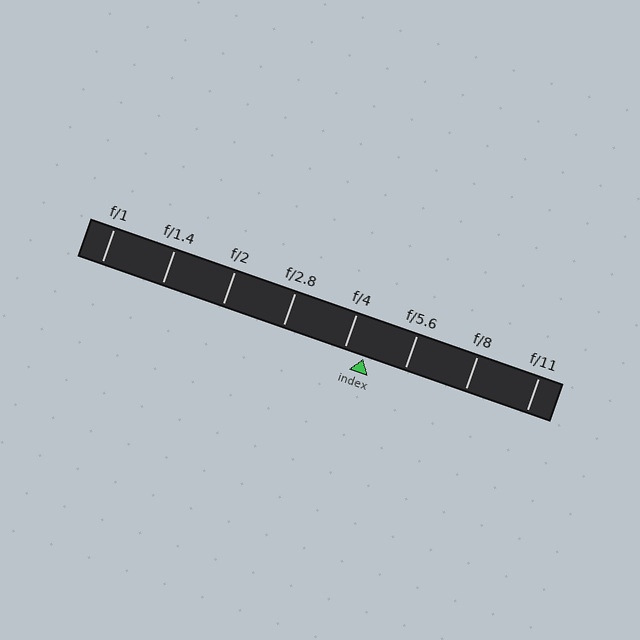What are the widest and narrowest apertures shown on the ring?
The widest aperture shown is f/1 and the narrowest is f/11.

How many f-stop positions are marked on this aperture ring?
There are 8 f-stop positions marked.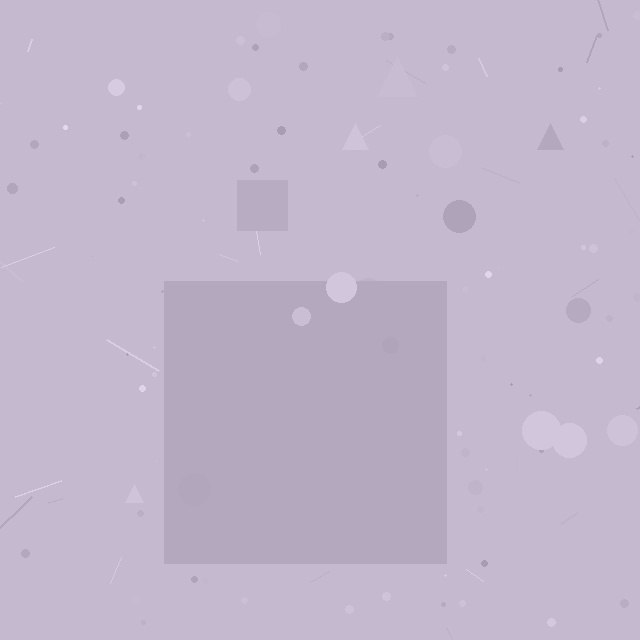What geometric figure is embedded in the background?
A square is embedded in the background.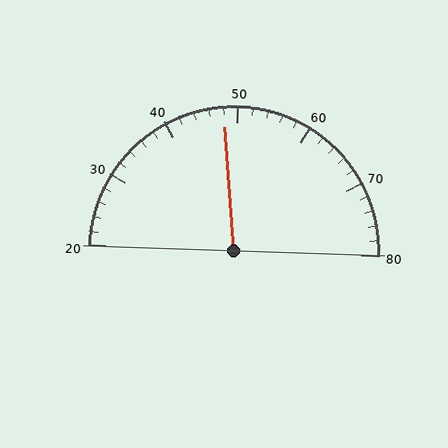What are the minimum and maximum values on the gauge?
The gauge ranges from 20 to 80.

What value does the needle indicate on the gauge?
The needle indicates approximately 48.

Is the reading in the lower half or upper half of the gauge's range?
The reading is in the lower half of the range (20 to 80).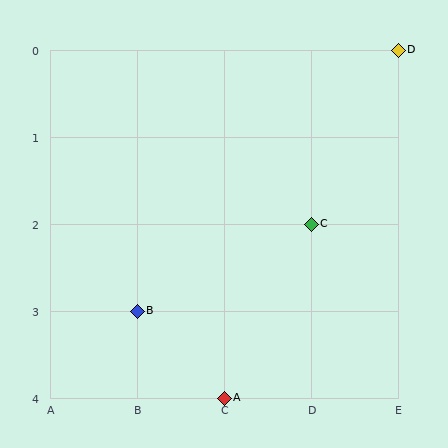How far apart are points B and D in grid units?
Points B and D are 3 columns and 3 rows apart (about 4.2 grid units diagonally).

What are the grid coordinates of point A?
Point A is at grid coordinates (C, 4).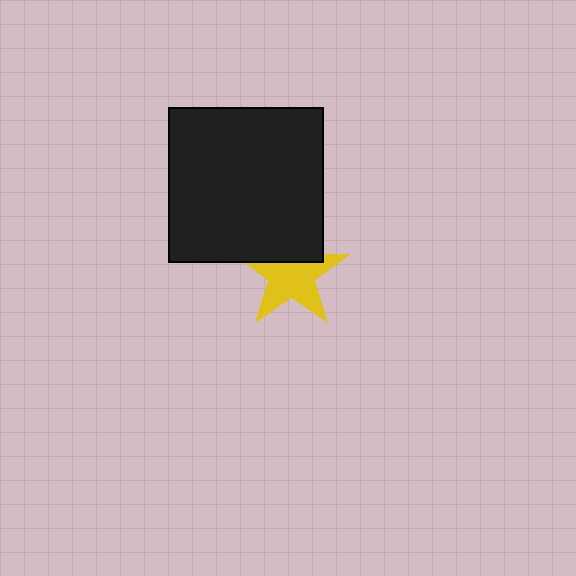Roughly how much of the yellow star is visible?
Most of it is visible (roughly 67%).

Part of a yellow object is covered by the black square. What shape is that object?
It is a star.